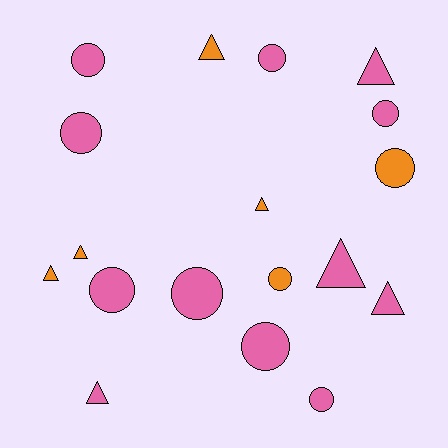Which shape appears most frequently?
Circle, with 10 objects.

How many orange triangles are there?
There are 4 orange triangles.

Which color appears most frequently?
Pink, with 12 objects.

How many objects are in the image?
There are 18 objects.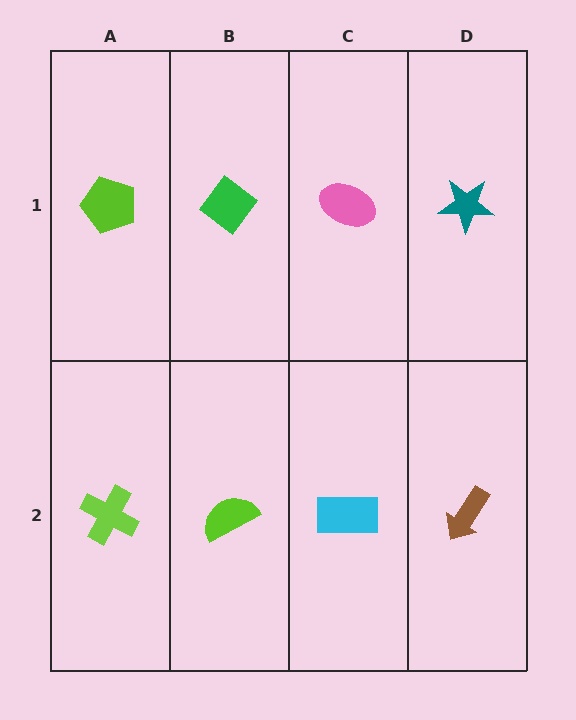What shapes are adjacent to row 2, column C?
A pink ellipse (row 1, column C), a lime semicircle (row 2, column B), a brown arrow (row 2, column D).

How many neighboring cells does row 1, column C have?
3.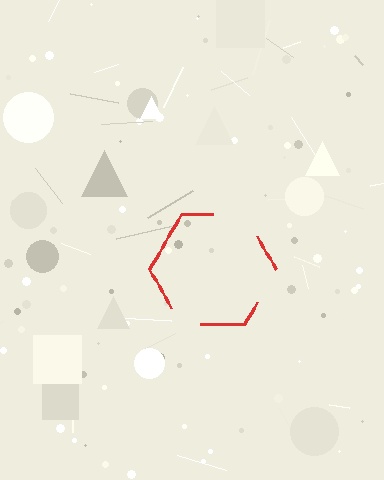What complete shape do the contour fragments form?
The contour fragments form a hexagon.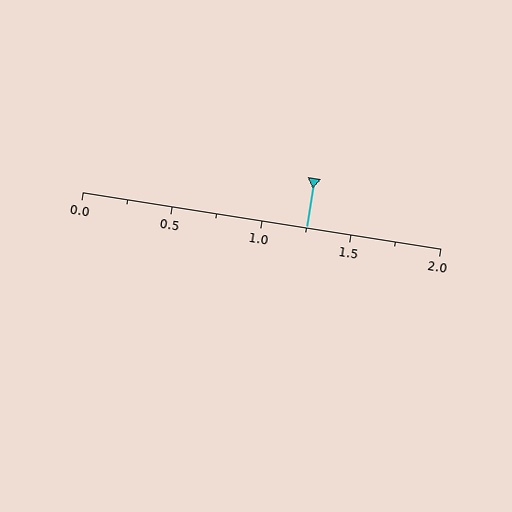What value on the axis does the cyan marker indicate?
The marker indicates approximately 1.25.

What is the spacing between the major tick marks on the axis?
The major ticks are spaced 0.5 apart.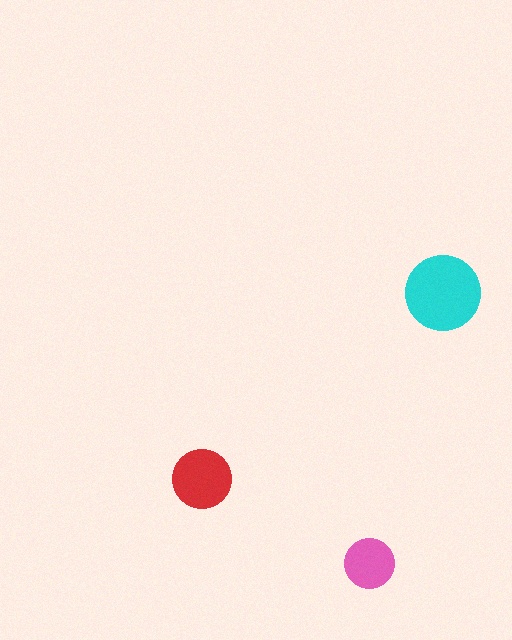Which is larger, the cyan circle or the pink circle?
The cyan one.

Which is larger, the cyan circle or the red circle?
The cyan one.